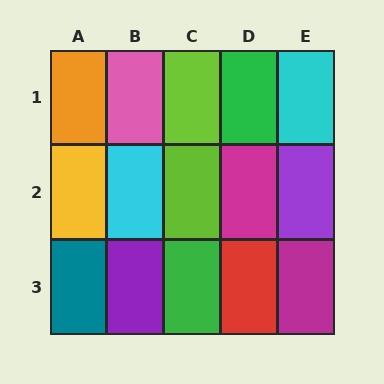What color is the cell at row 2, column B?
Cyan.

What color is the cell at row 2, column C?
Lime.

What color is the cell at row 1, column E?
Cyan.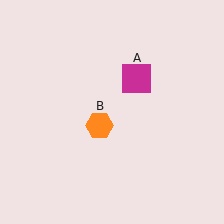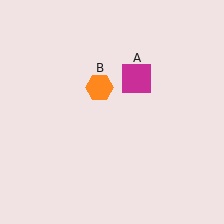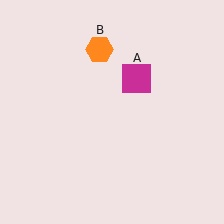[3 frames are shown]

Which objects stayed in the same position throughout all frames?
Magenta square (object A) remained stationary.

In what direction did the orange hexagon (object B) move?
The orange hexagon (object B) moved up.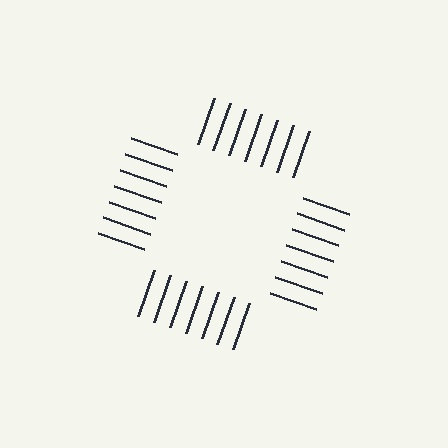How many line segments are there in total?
28 — 7 along each of the 4 edges.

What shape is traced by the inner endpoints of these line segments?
An illusory square — the line segments terminate on its edges but no continuous stroke is drawn.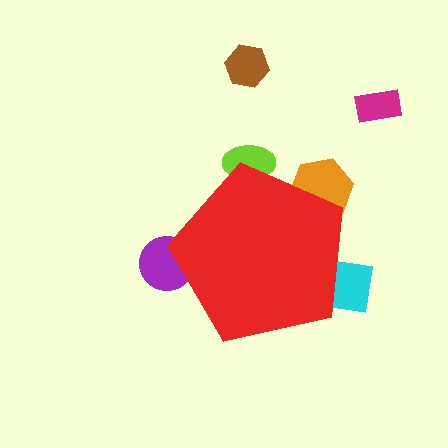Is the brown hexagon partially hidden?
No, the brown hexagon is fully visible.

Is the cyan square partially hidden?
Yes, the cyan square is partially hidden behind the red pentagon.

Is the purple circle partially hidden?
Yes, the purple circle is partially hidden behind the red pentagon.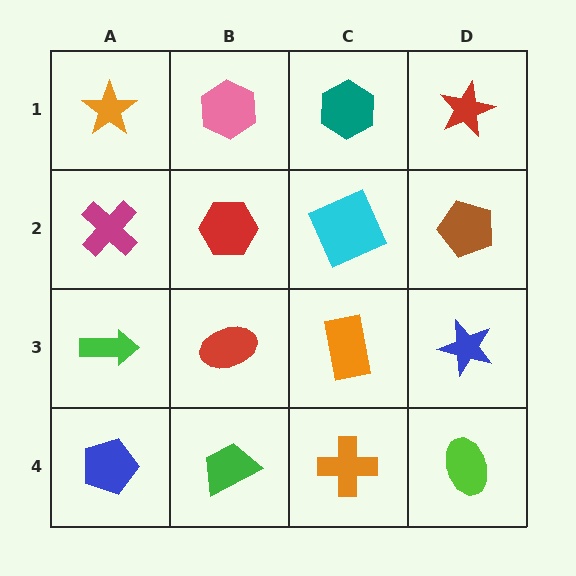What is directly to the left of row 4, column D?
An orange cross.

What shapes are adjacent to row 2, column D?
A red star (row 1, column D), a blue star (row 3, column D), a cyan square (row 2, column C).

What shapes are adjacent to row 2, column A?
An orange star (row 1, column A), a green arrow (row 3, column A), a red hexagon (row 2, column B).